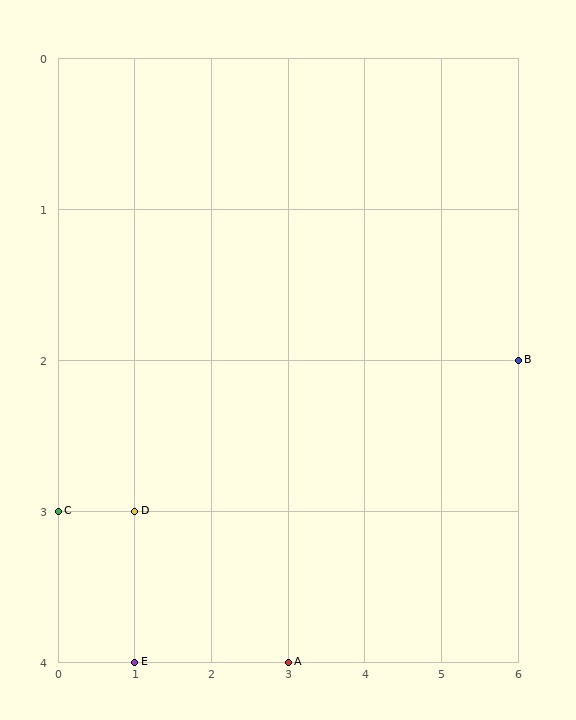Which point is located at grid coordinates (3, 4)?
Point A is at (3, 4).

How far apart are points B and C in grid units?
Points B and C are 6 columns and 1 row apart (about 6.1 grid units diagonally).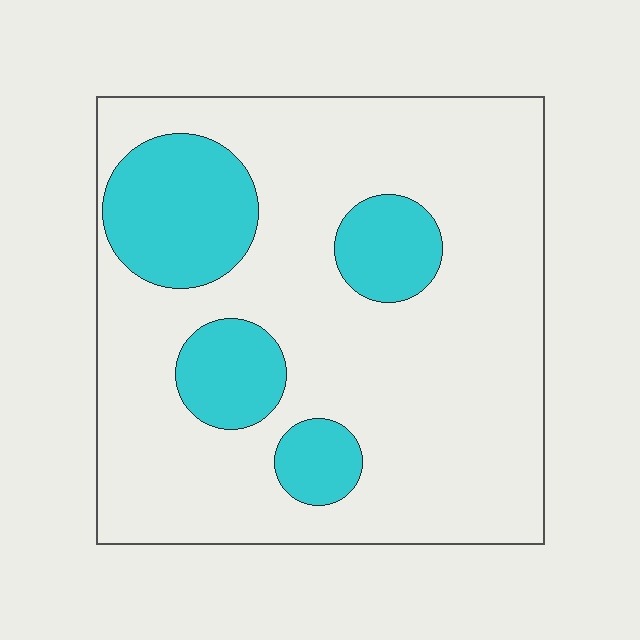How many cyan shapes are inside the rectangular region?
4.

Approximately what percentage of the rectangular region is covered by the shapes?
Approximately 20%.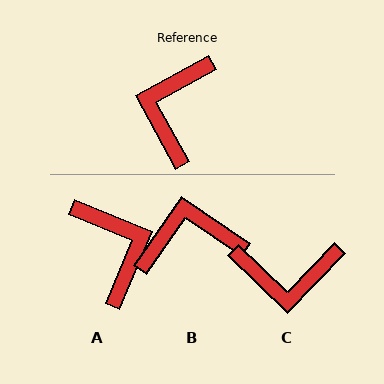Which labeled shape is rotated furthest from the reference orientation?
A, about 141 degrees away.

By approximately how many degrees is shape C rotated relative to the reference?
Approximately 108 degrees counter-clockwise.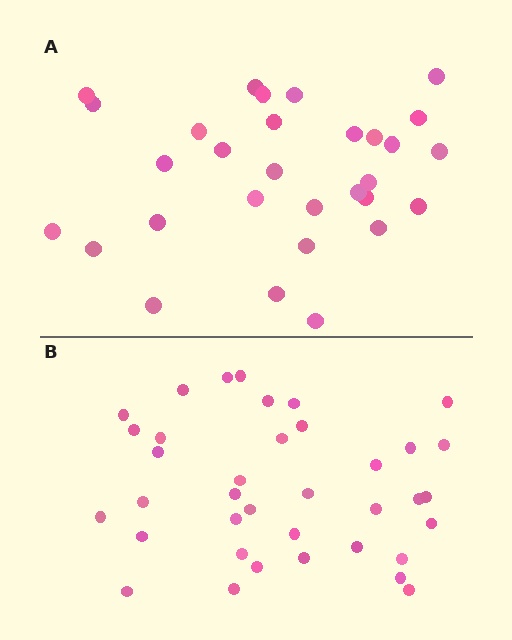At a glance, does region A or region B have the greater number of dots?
Region B (the bottom region) has more dots.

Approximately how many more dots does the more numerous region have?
Region B has roughly 8 or so more dots than region A.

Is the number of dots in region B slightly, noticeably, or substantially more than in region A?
Region B has only slightly more — the two regions are fairly close. The ratio is roughly 1.2 to 1.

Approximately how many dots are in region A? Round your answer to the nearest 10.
About 30 dots.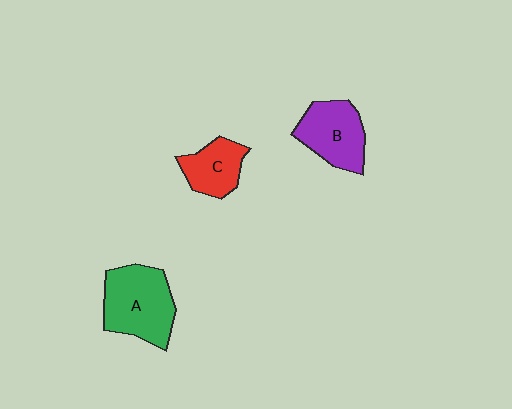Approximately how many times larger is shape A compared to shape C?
Approximately 1.7 times.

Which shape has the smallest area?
Shape C (red).